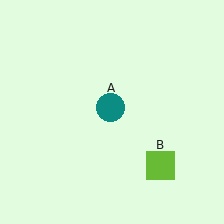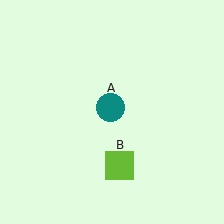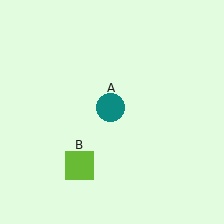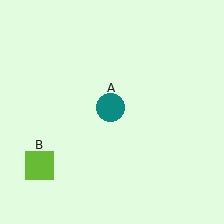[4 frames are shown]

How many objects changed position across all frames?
1 object changed position: lime square (object B).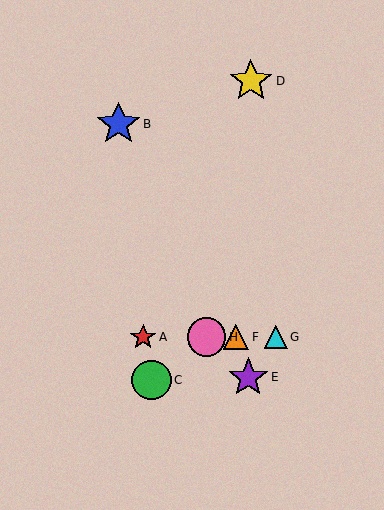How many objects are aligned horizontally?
4 objects (A, F, G, H) are aligned horizontally.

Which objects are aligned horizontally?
Objects A, F, G, H are aligned horizontally.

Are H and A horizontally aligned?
Yes, both are at y≈337.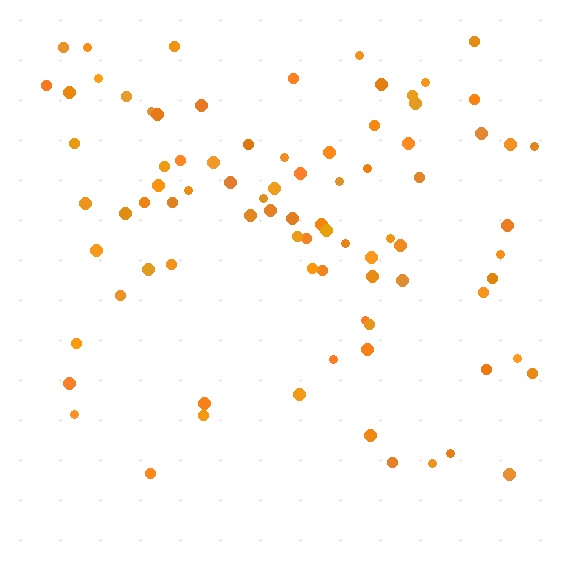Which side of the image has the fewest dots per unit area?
The bottom.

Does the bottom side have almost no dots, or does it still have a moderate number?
Still a moderate number, just noticeably fewer than the top.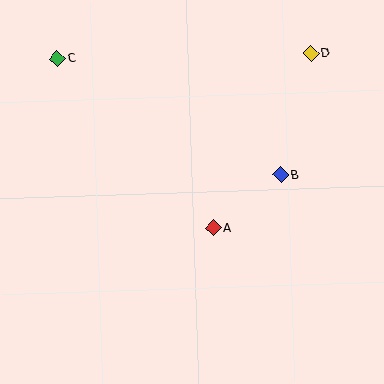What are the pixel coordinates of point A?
Point A is at (213, 228).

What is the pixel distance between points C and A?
The distance between C and A is 230 pixels.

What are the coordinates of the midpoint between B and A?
The midpoint between B and A is at (247, 201).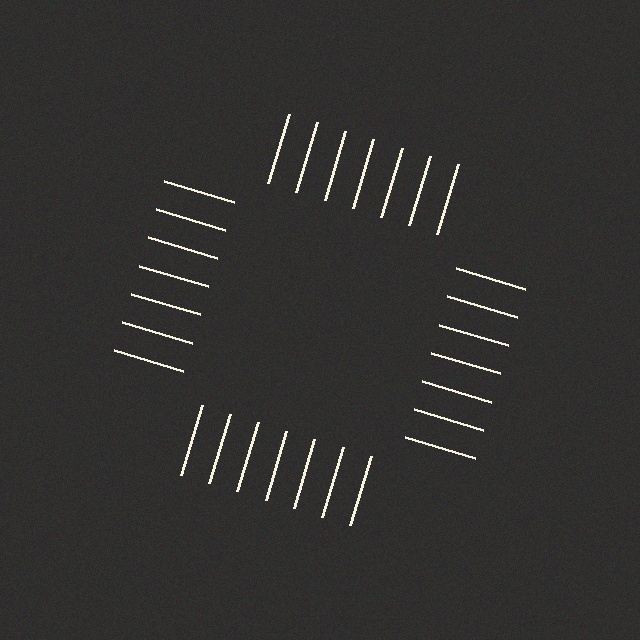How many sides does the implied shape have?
4 sides — the line-ends trace a square.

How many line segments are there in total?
28 — 7 along each of the 4 edges.